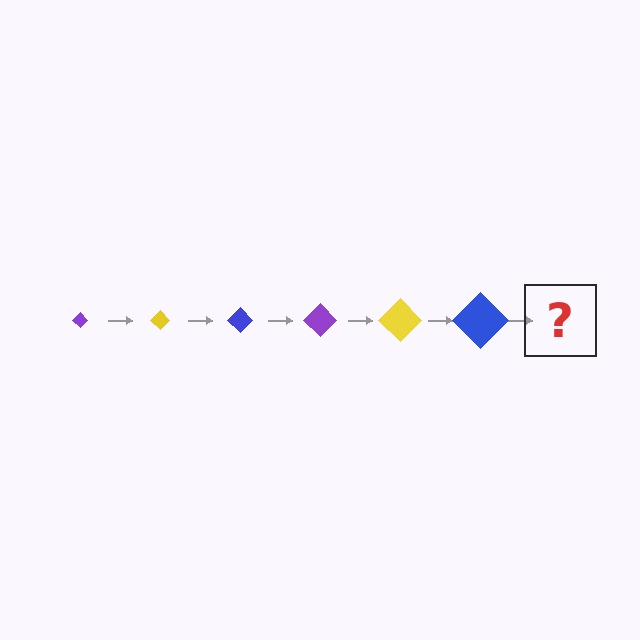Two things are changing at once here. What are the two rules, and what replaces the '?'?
The two rules are that the diamond grows larger each step and the color cycles through purple, yellow, and blue. The '?' should be a purple diamond, larger than the previous one.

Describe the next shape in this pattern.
It should be a purple diamond, larger than the previous one.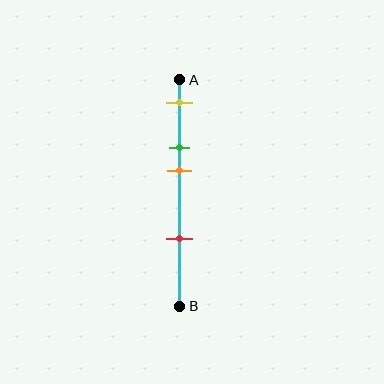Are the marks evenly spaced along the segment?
No, the marks are not evenly spaced.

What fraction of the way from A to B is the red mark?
The red mark is approximately 70% (0.7) of the way from A to B.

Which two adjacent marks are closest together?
The green and orange marks are the closest adjacent pair.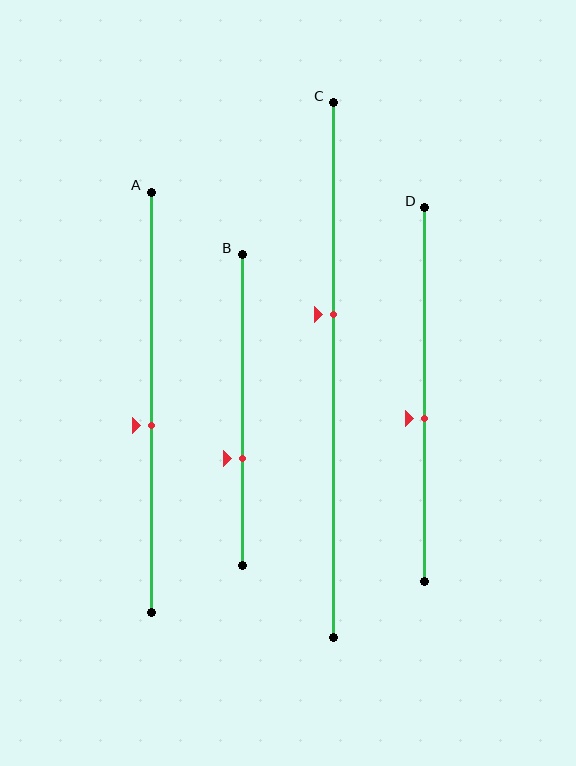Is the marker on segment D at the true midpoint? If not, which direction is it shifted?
No, the marker on segment D is shifted downward by about 6% of the segment length.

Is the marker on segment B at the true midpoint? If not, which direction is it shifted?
No, the marker on segment B is shifted downward by about 16% of the segment length.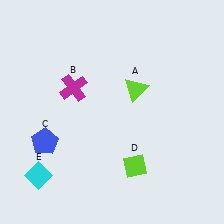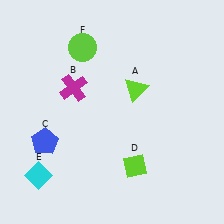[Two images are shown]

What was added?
A lime circle (F) was added in Image 2.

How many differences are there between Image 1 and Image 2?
There is 1 difference between the two images.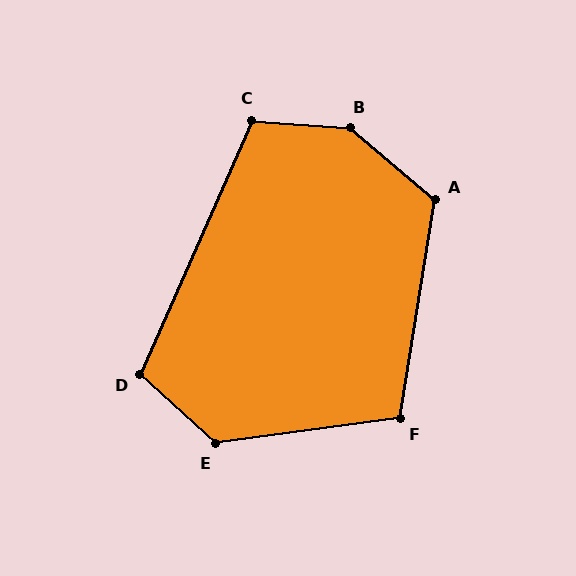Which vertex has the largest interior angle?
B, at approximately 144 degrees.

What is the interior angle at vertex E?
Approximately 130 degrees (obtuse).